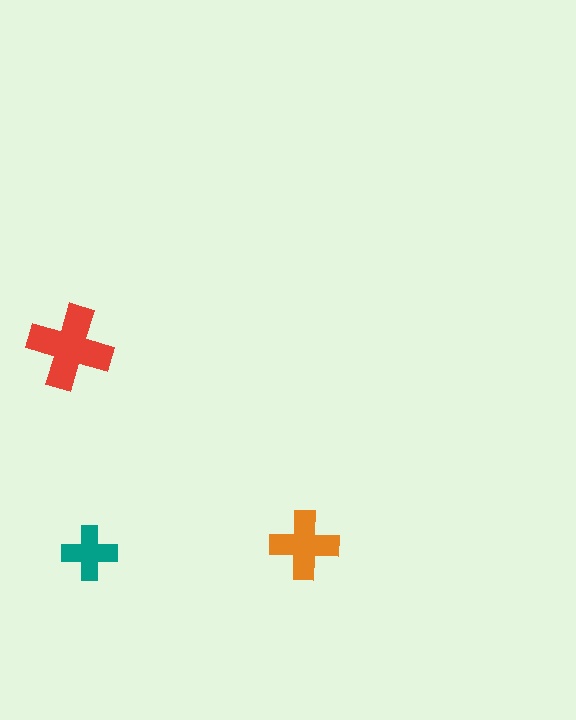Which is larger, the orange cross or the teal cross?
The orange one.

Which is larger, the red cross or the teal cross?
The red one.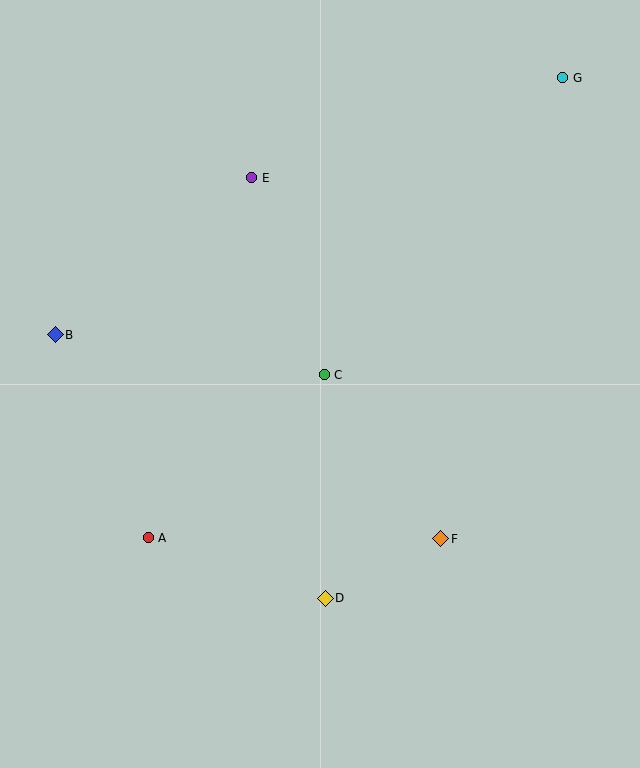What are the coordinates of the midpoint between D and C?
The midpoint between D and C is at (325, 487).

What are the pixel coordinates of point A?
Point A is at (148, 538).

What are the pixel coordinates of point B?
Point B is at (55, 335).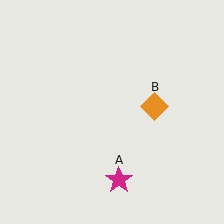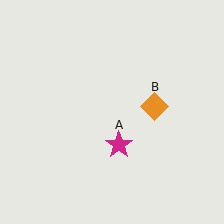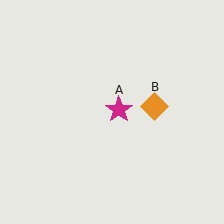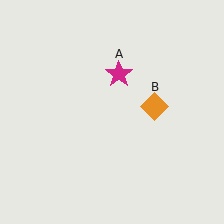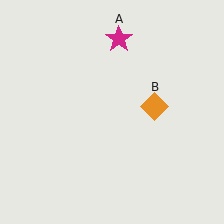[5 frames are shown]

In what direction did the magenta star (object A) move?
The magenta star (object A) moved up.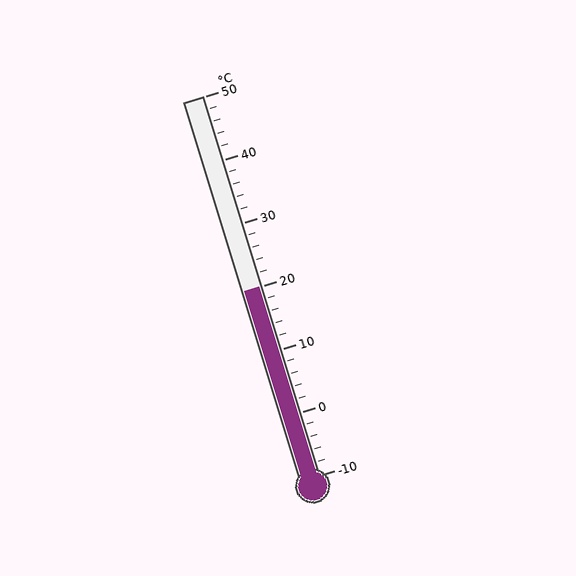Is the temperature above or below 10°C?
The temperature is above 10°C.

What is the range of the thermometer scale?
The thermometer scale ranges from -10°C to 50°C.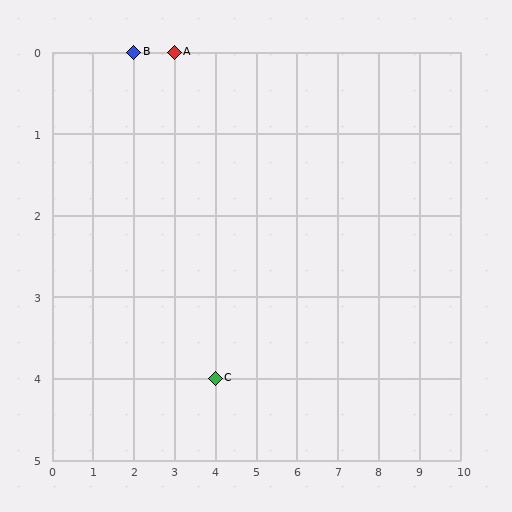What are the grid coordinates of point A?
Point A is at grid coordinates (3, 0).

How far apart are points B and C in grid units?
Points B and C are 2 columns and 4 rows apart (about 4.5 grid units diagonally).